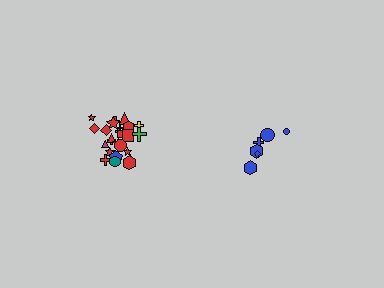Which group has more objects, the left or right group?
The left group.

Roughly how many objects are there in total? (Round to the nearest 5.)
Roughly 30 objects in total.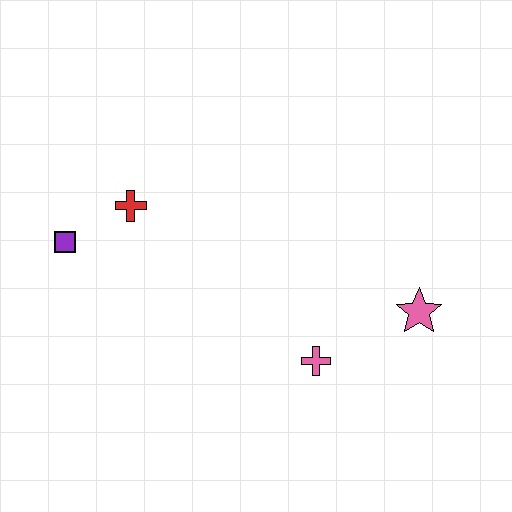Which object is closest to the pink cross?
The pink star is closest to the pink cross.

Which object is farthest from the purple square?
The pink star is farthest from the purple square.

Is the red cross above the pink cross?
Yes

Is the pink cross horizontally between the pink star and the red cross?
Yes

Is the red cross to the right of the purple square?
Yes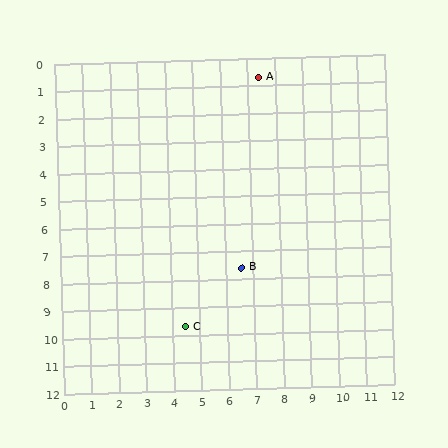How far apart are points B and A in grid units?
Points B and A are about 6.9 grid units apart.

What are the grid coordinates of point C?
Point C is at approximately (4.5, 9.7).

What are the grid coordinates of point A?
Point A is at approximately (7.4, 0.7).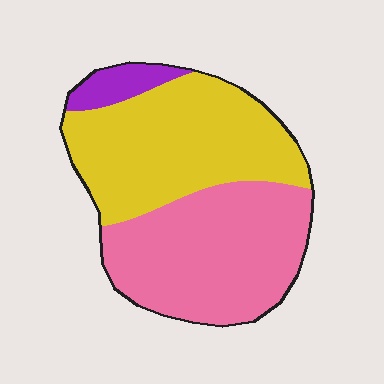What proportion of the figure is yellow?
Yellow takes up between a third and a half of the figure.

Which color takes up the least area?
Purple, at roughly 5%.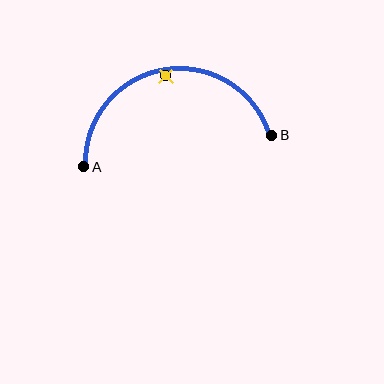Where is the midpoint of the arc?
The arc midpoint is the point on the curve farthest from the straight line joining A and B. It sits above that line.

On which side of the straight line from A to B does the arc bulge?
The arc bulges above the straight line connecting A and B.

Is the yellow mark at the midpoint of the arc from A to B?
No — the yellow mark does not lie on the arc at all. It sits slightly inside the curve.